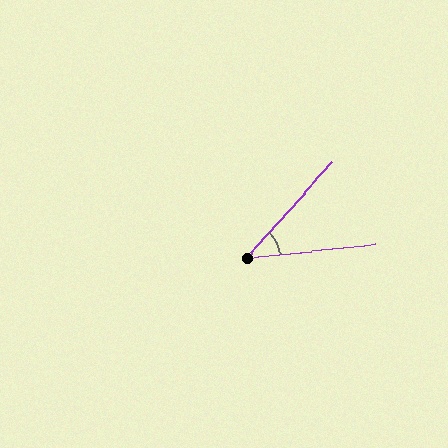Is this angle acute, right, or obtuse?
It is acute.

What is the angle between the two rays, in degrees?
Approximately 42 degrees.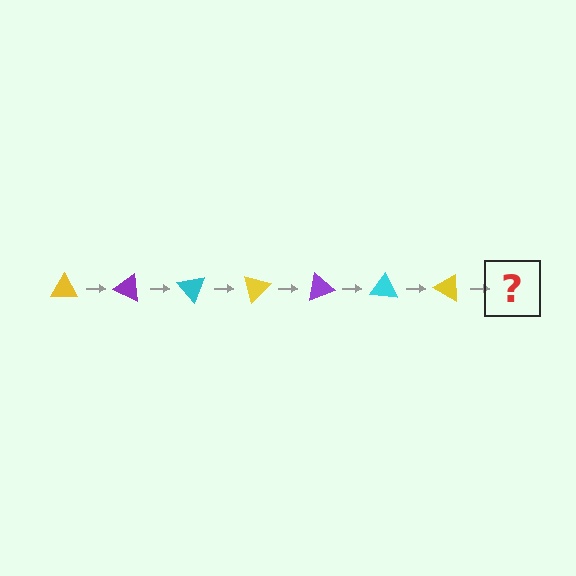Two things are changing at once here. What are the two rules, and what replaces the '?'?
The two rules are that it rotates 25 degrees each step and the color cycles through yellow, purple, and cyan. The '?' should be a purple triangle, rotated 175 degrees from the start.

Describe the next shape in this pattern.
It should be a purple triangle, rotated 175 degrees from the start.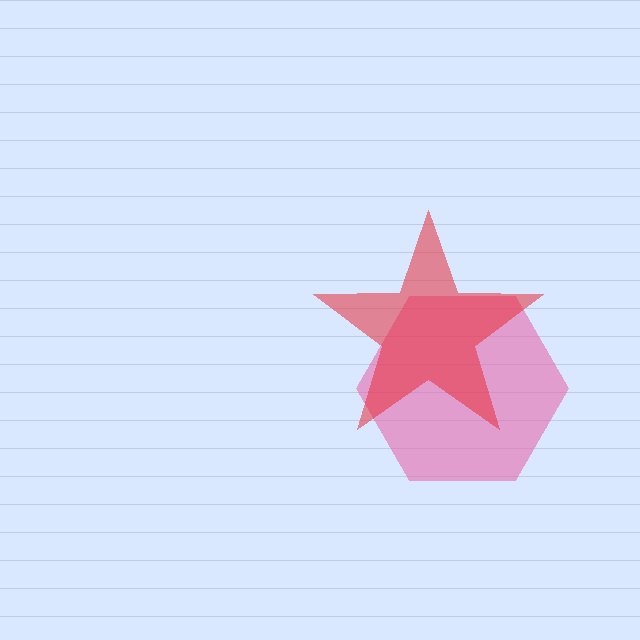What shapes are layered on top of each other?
The layered shapes are: a pink hexagon, a red star.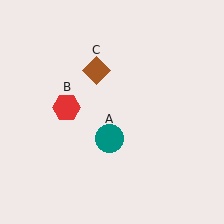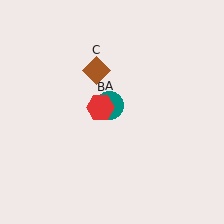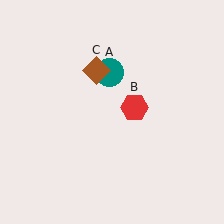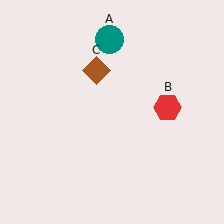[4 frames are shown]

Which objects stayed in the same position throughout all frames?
Brown diamond (object C) remained stationary.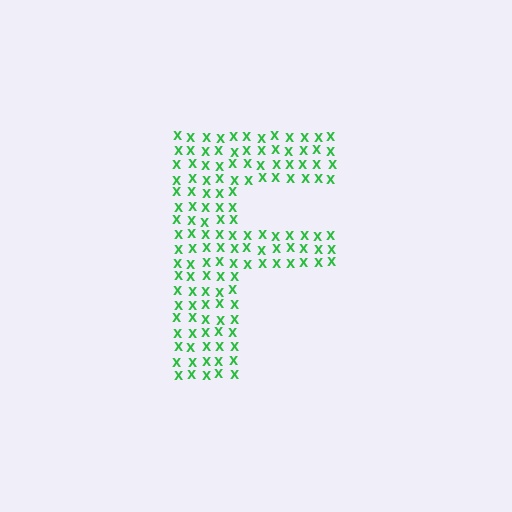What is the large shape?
The large shape is the letter F.